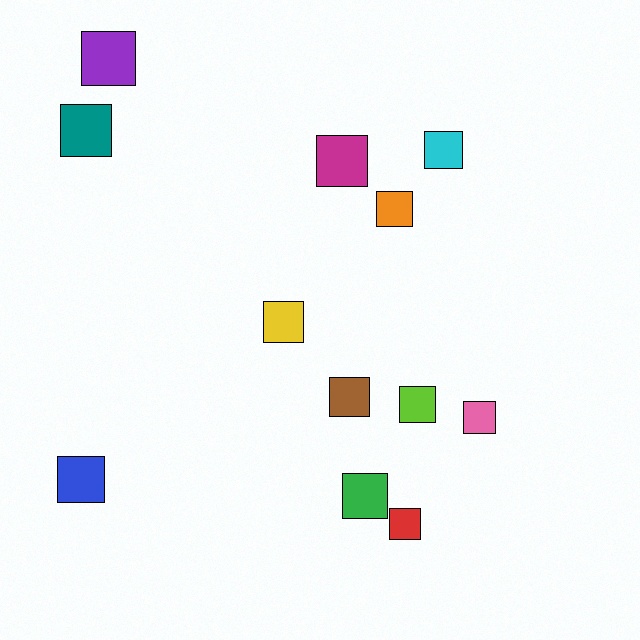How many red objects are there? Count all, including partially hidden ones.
There is 1 red object.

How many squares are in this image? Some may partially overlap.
There are 12 squares.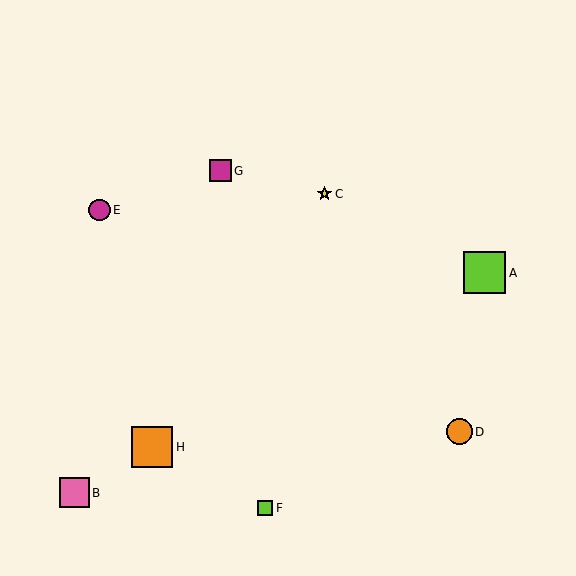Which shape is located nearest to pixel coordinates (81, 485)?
The pink square (labeled B) at (74, 493) is nearest to that location.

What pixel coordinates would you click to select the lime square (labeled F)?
Click at (265, 508) to select the lime square F.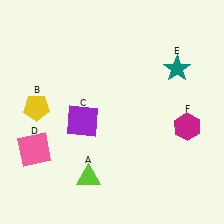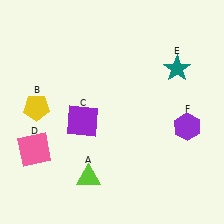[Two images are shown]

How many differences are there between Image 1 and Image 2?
There is 1 difference between the two images.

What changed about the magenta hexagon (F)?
In Image 1, F is magenta. In Image 2, it changed to purple.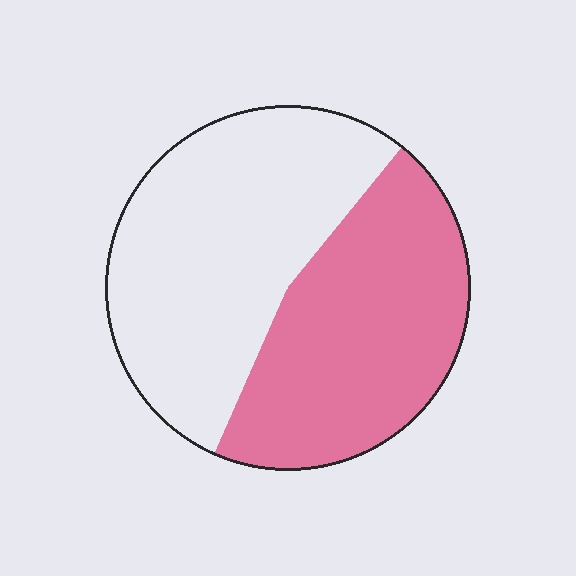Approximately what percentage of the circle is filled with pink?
Approximately 45%.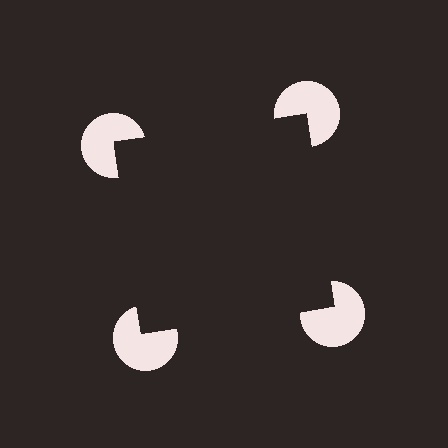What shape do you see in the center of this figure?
An illusory square — its edges are inferred from the aligned wedge cuts in the pac-man discs, not physically drawn.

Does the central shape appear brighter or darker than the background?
It typically appears slightly darker than the background, even though no actual brightness change is drawn.